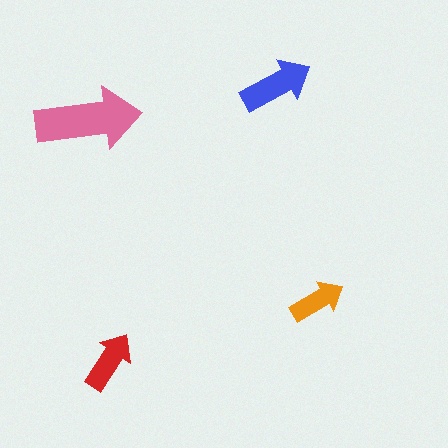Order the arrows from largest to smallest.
the pink one, the blue one, the red one, the orange one.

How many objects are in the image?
There are 4 objects in the image.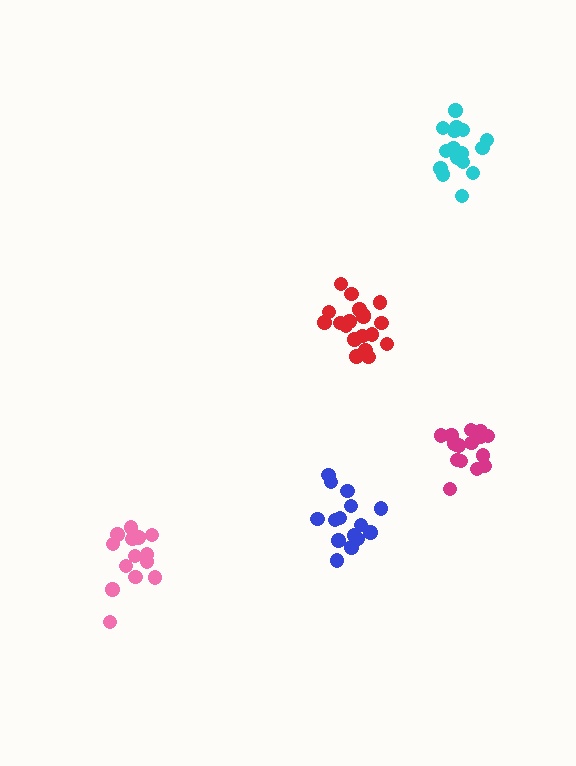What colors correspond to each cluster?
The clusters are colored: blue, magenta, red, pink, cyan.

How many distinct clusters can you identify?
There are 5 distinct clusters.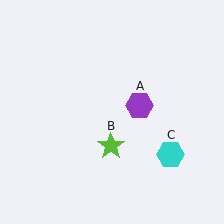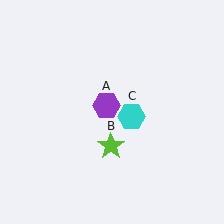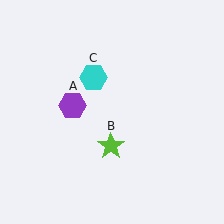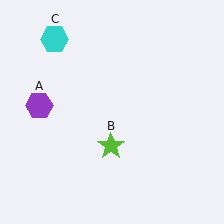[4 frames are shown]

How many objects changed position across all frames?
2 objects changed position: purple hexagon (object A), cyan hexagon (object C).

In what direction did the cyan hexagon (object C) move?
The cyan hexagon (object C) moved up and to the left.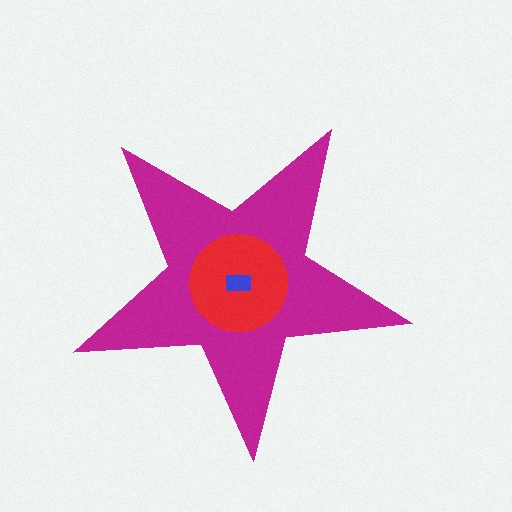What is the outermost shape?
The magenta star.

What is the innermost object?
The blue rectangle.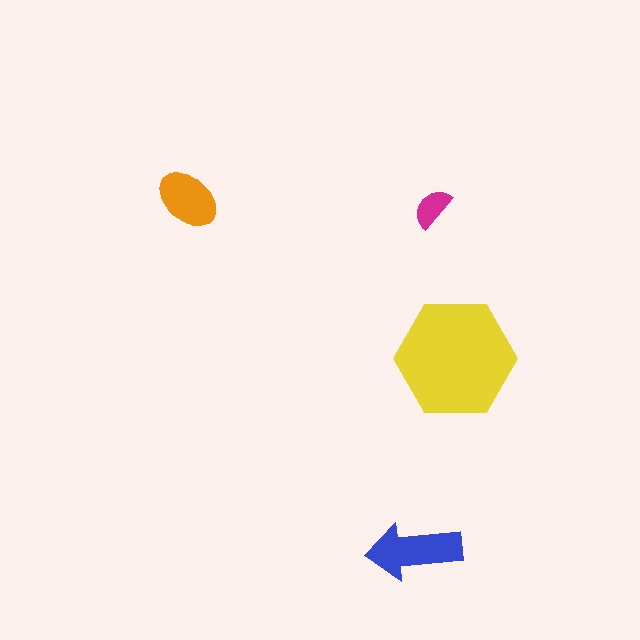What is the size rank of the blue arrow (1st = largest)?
2nd.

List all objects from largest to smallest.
The yellow hexagon, the blue arrow, the orange ellipse, the magenta semicircle.